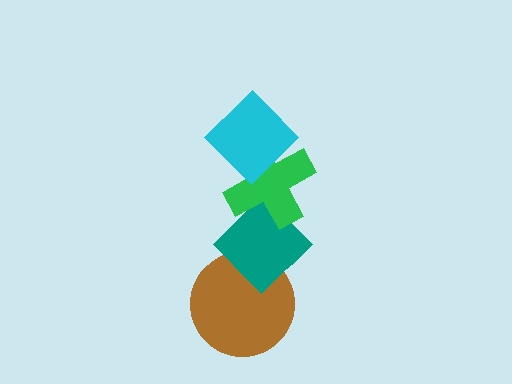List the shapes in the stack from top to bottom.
From top to bottom: the cyan diamond, the green cross, the teal diamond, the brown circle.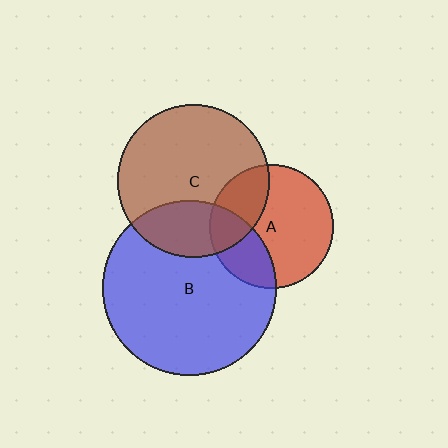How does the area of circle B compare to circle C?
Approximately 1.3 times.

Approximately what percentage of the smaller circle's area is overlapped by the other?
Approximately 30%.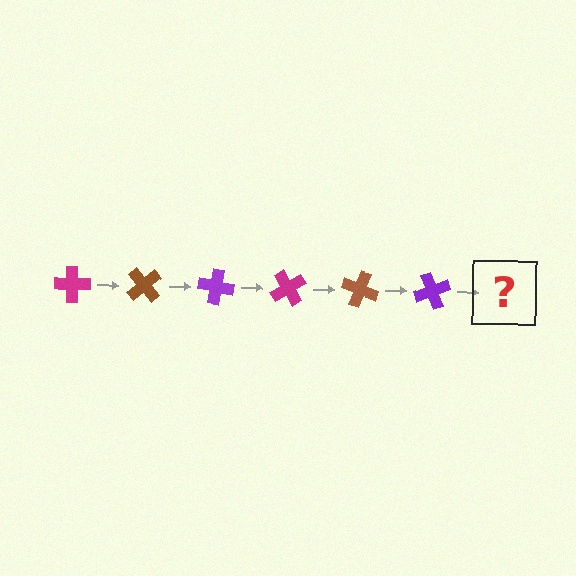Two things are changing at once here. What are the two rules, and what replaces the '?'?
The two rules are that it rotates 50 degrees each step and the color cycles through magenta, brown, and purple. The '?' should be a magenta cross, rotated 300 degrees from the start.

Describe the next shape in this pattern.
It should be a magenta cross, rotated 300 degrees from the start.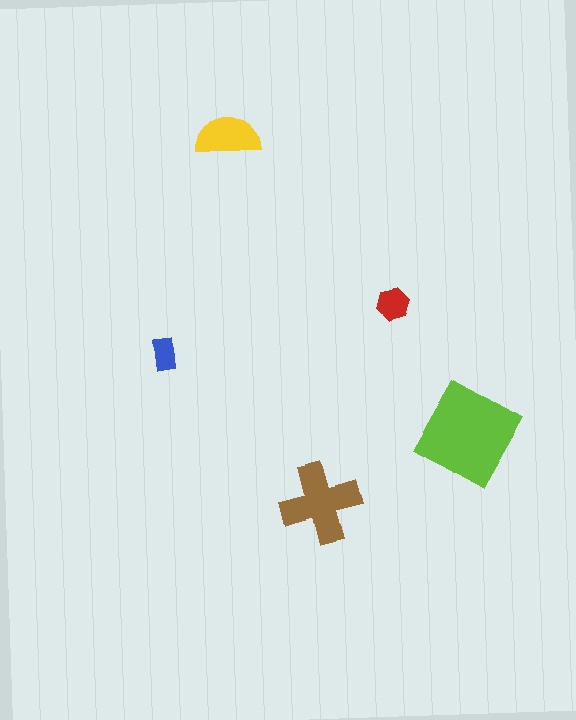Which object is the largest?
The lime square.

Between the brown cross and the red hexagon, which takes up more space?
The brown cross.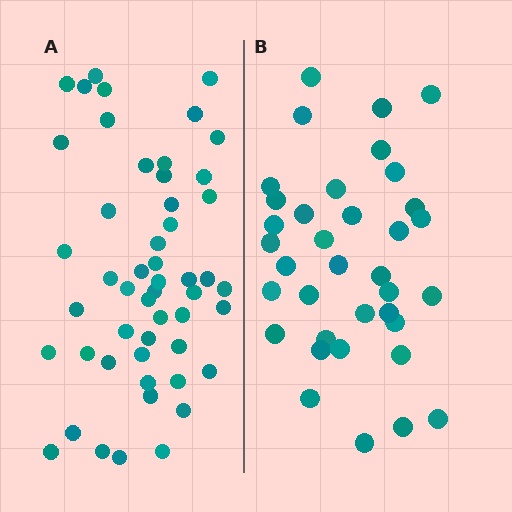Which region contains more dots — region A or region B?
Region A (the left region) has more dots.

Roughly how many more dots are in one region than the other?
Region A has approximately 15 more dots than region B.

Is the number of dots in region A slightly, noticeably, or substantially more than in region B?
Region A has noticeably more, but not dramatically so. The ratio is roughly 1.4 to 1.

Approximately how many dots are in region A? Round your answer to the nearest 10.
About 50 dots. (The exact count is 51, which rounds to 50.)